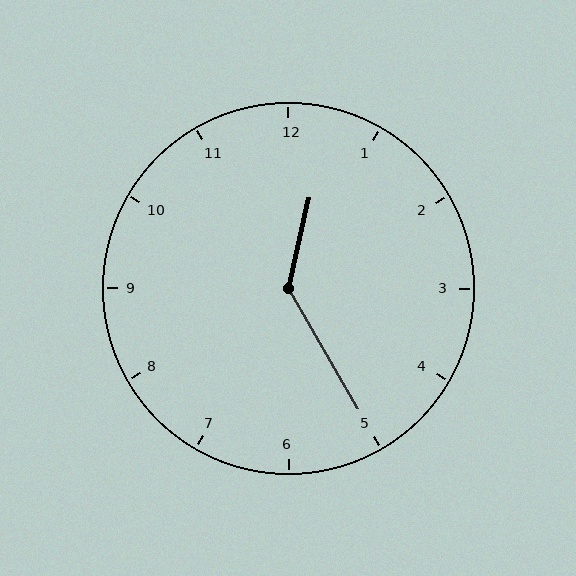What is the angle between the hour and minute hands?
Approximately 138 degrees.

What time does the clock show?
12:25.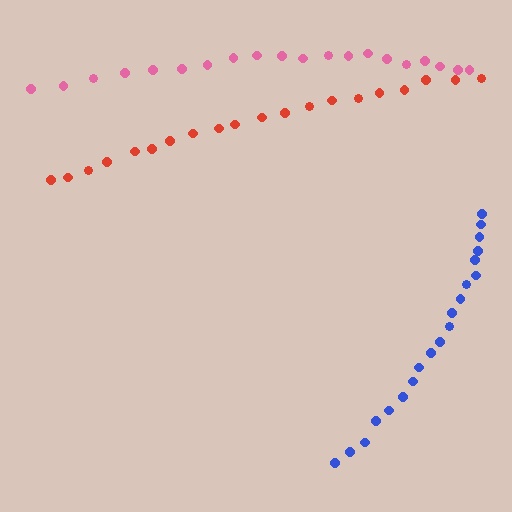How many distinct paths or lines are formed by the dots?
There are 3 distinct paths.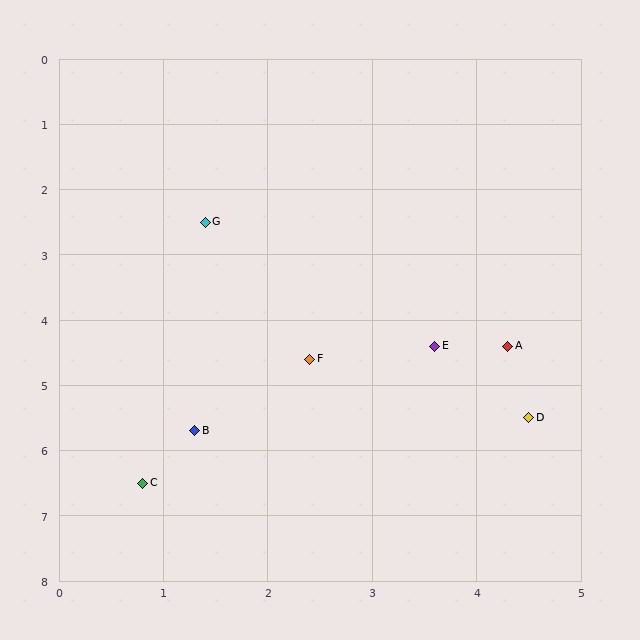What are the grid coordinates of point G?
Point G is at approximately (1.4, 2.5).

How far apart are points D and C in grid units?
Points D and C are about 3.8 grid units apart.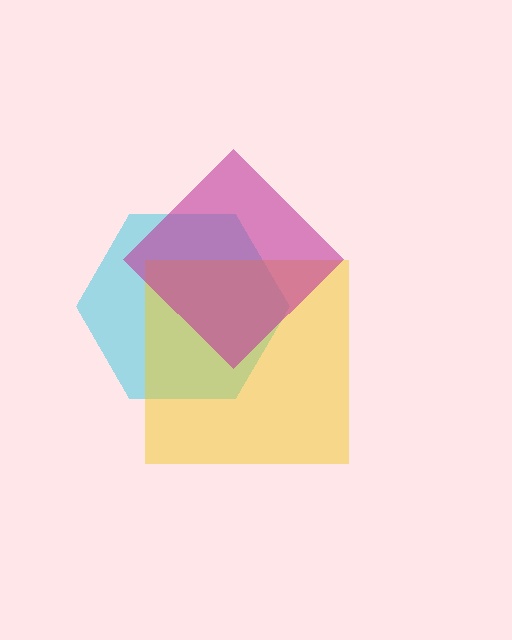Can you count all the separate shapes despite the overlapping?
Yes, there are 3 separate shapes.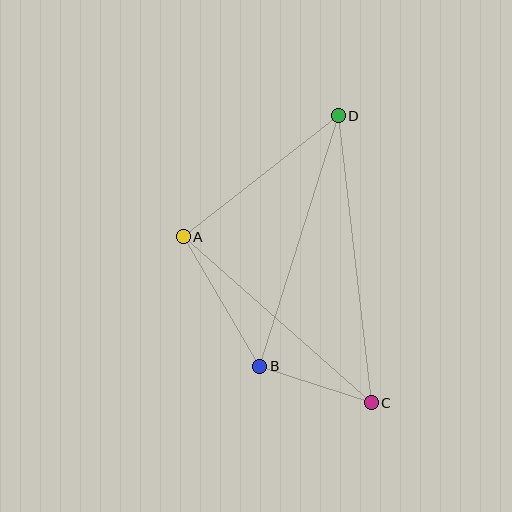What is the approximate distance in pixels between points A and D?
The distance between A and D is approximately 197 pixels.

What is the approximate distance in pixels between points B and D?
The distance between B and D is approximately 263 pixels.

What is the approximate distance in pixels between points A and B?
The distance between A and B is approximately 150 pixels.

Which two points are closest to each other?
Points B and C are closest to each other.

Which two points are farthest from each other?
Points C and D are farthest from each other.